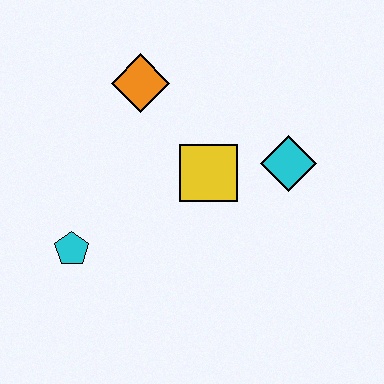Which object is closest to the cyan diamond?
The yellow square is closest to the cyan diamond.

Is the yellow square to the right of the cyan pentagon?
Yes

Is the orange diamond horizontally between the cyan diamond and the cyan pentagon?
Yes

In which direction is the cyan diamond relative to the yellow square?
The cyan diamond is to the right of the yellow square.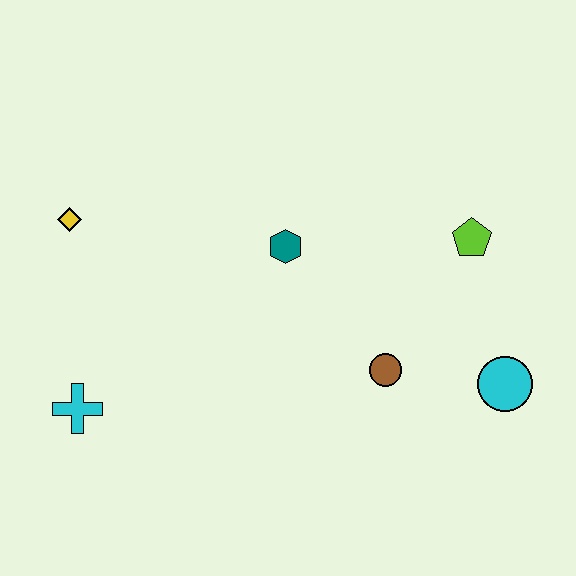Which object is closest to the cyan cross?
The yellow diamond is closest to the cyan cross.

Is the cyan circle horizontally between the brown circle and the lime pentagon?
No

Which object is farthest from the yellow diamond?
The cyan circle is farthest from the yellow diamond.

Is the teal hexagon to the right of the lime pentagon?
No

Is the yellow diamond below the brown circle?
No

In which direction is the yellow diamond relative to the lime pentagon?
The yellow diamond is to the left of the lime pentagon.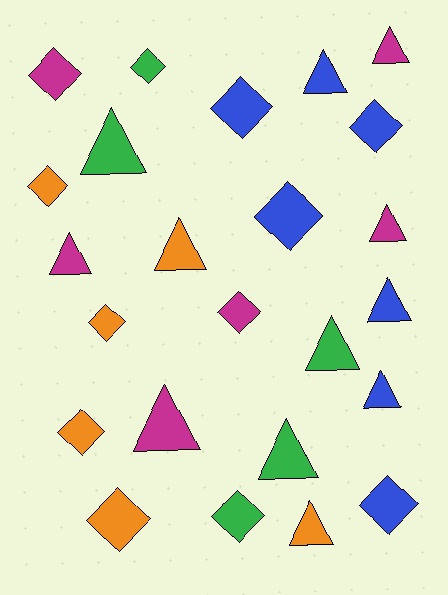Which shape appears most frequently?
Diamond, with 12 objects.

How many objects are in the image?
There are 24 objects.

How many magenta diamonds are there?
There are 2 magenta diamonds.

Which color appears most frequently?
Blue, with 7 objects.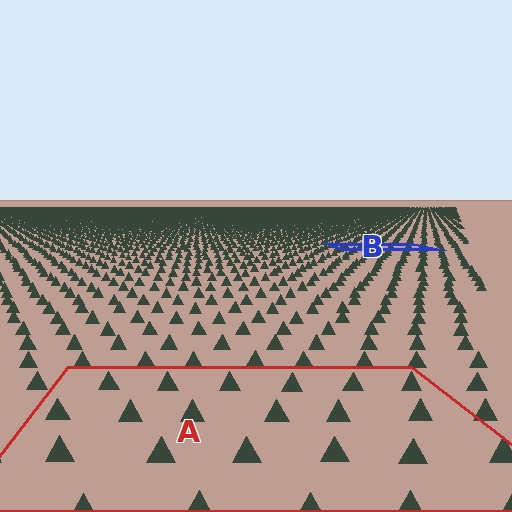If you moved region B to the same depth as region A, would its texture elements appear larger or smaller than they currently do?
They would appear larger. At a closer depth, the same texture elements are projected at a bigger on-screen size.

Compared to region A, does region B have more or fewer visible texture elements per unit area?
Region B has more texture elements per unit area — they are packed more densely because it is farther away.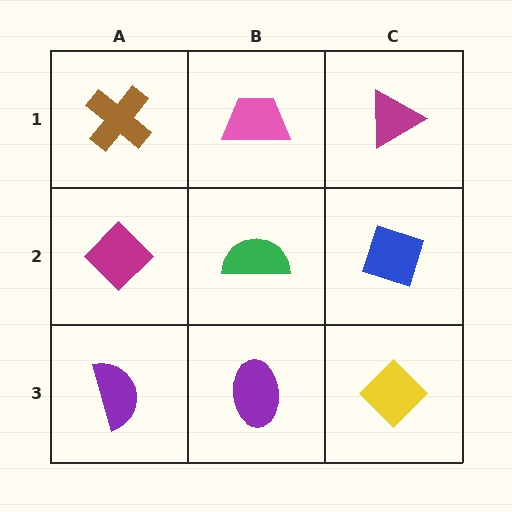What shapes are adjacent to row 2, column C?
A magenta triangle (row 1, column C), a yellow diamond (row 3, column C), a green semicircle (row 2, column B).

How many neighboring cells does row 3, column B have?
3.